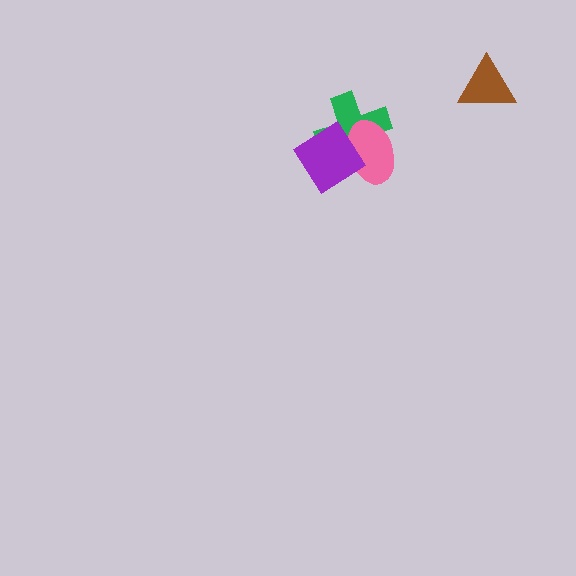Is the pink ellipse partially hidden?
Yes, it is partially covered by another shape.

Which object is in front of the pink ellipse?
The purple diamond is in front of the pink ellipse.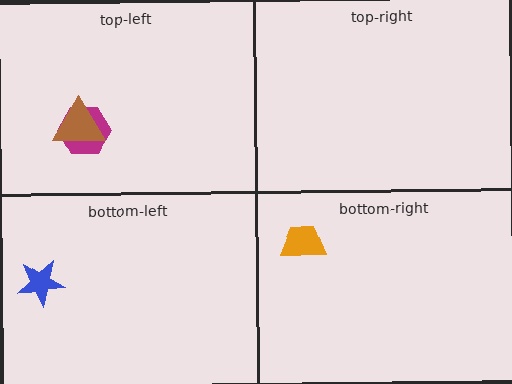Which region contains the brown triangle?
The top-left region.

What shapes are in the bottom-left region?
The blue star.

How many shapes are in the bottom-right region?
1.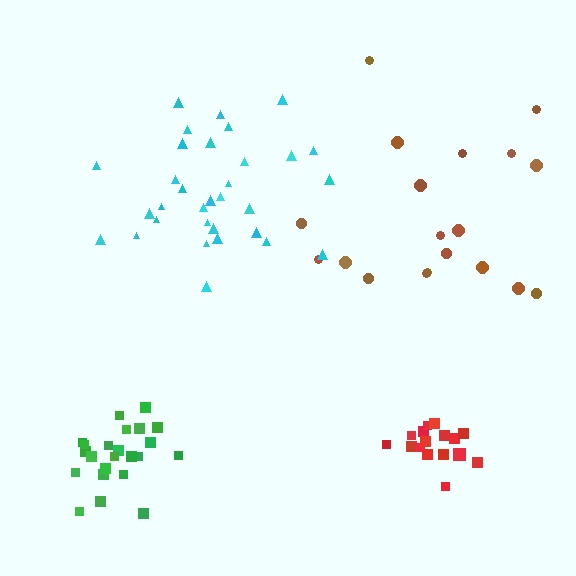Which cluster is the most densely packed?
Red.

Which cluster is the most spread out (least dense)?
Brown.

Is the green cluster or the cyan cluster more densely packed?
Green.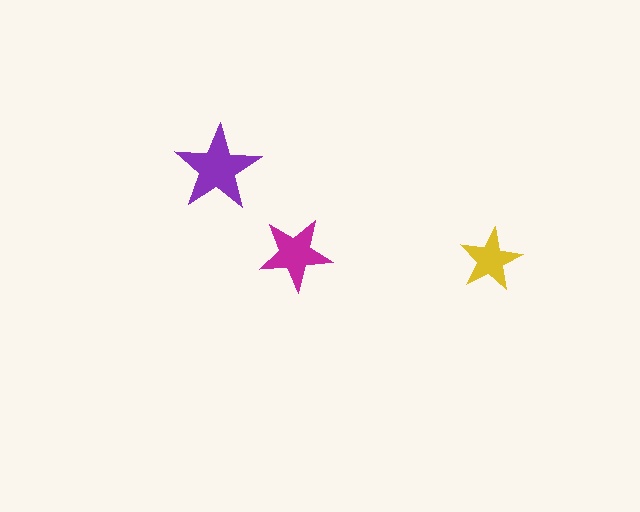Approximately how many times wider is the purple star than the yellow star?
About 1.5 times wider.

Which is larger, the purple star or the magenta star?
The purple one.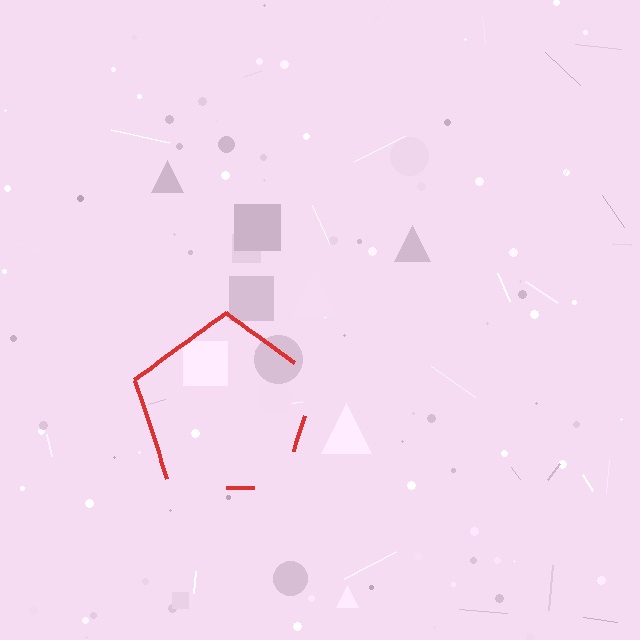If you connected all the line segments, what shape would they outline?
They would outline a pentagon.